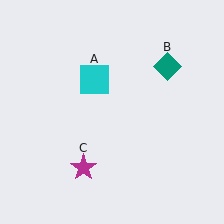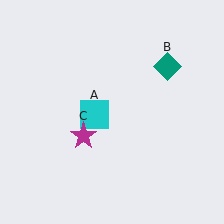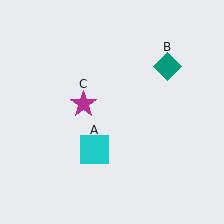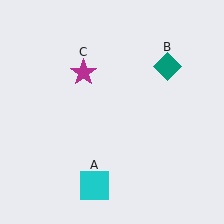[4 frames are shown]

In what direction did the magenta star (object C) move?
The magenta star (object C) moved up.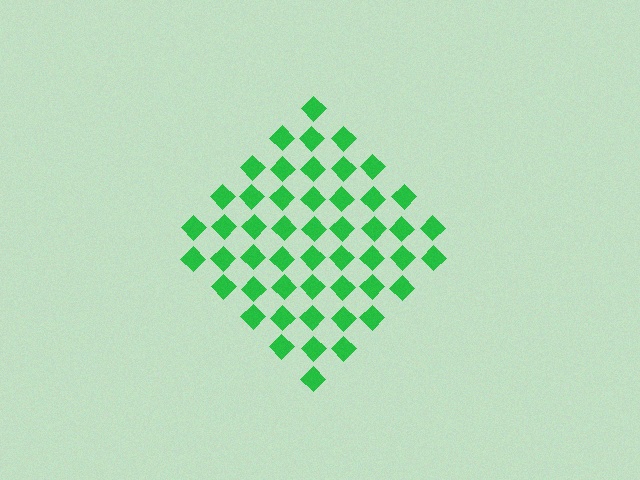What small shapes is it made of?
It is made of small diamonds.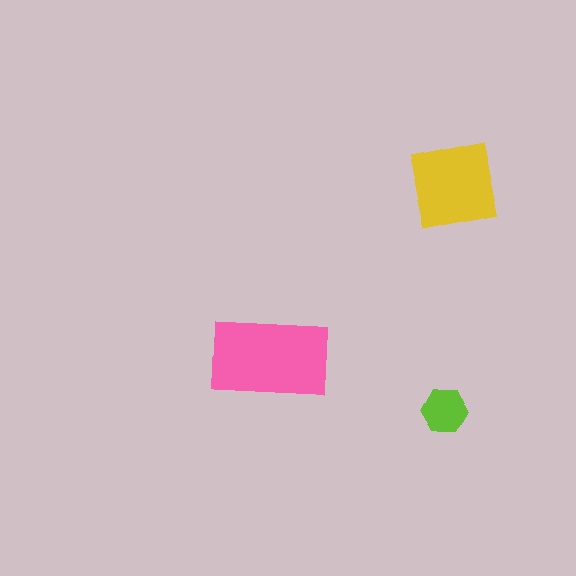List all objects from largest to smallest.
The pink rectangle, the yellow square, the lime hexagon.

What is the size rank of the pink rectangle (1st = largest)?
1st.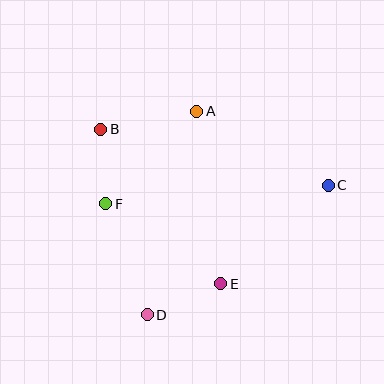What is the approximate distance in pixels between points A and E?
The distance between A and E is approximately 174 pixels.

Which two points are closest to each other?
Points B and F are closest to each other.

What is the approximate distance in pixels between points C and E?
The distance between C and E is approximately 146 pixels.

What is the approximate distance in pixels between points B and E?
The distance between B and E is approximately 196 pixels.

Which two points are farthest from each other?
Points B and C are farthest from each other.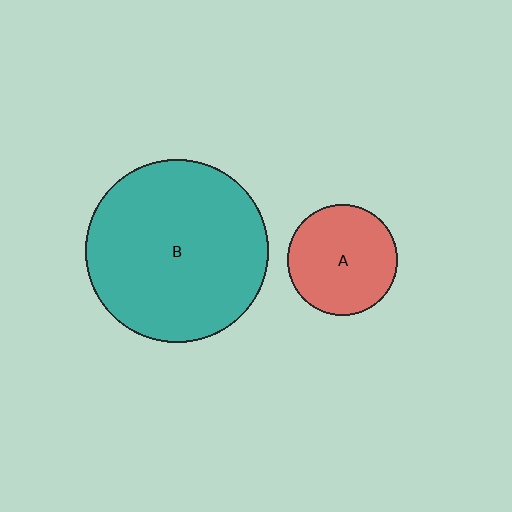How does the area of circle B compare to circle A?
Approximately 2.7 times.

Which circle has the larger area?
Circle B (teal).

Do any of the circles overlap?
No, none of the circles overlap.